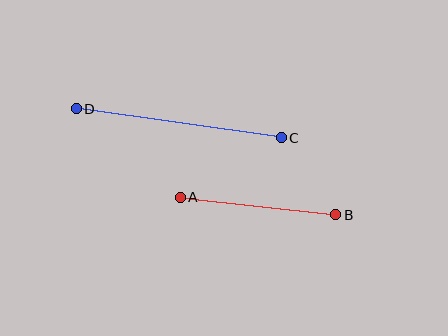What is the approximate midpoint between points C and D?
The midpoint is at approximately (179, 123) pixels.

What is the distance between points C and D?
The distance is approximately 207 pixels.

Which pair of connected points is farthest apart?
Points C and D are farthest apart.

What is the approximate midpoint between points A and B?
The midpoint is at approximately (258, 206) pixels.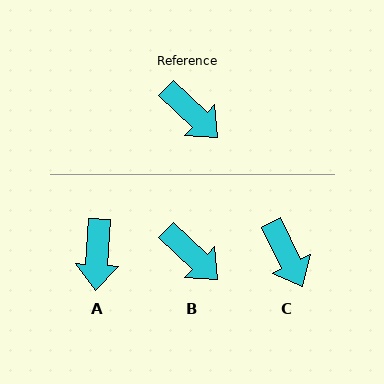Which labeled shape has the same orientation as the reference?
B.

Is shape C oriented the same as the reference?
No, it is off by about 20 degrees.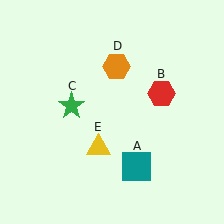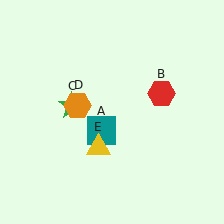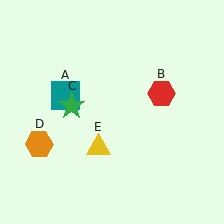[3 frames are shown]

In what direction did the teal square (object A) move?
The teal square (object A) moved up and to the left.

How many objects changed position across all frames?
2 objects changed position: teal square (object A), orange hexagon (object D).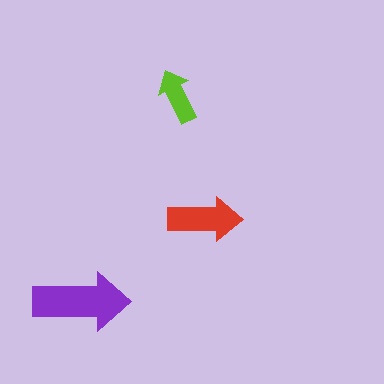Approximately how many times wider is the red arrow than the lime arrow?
About 1.5 times wider.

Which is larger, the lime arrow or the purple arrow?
The purple one.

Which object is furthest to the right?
The red arrow is rightmost.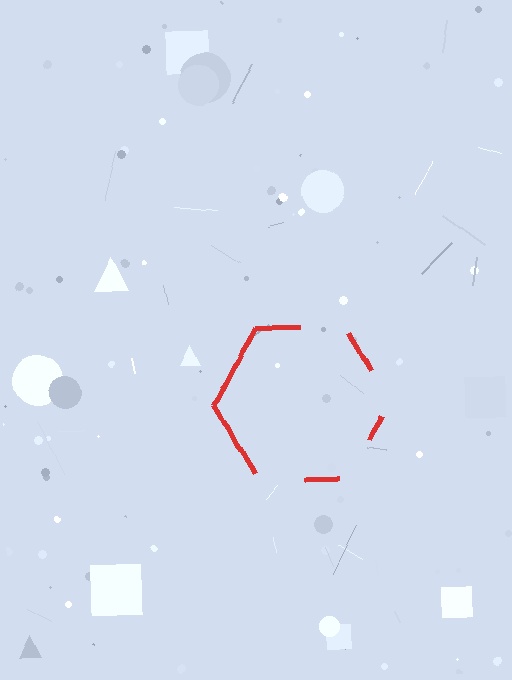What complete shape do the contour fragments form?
The contour fragments form a hexagon.